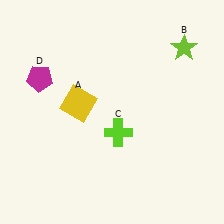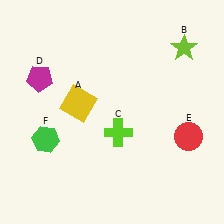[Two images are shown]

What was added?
A red circle (E), a green hexagon (F) were added in Image 2.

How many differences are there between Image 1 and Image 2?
There are 2 differences between the two images.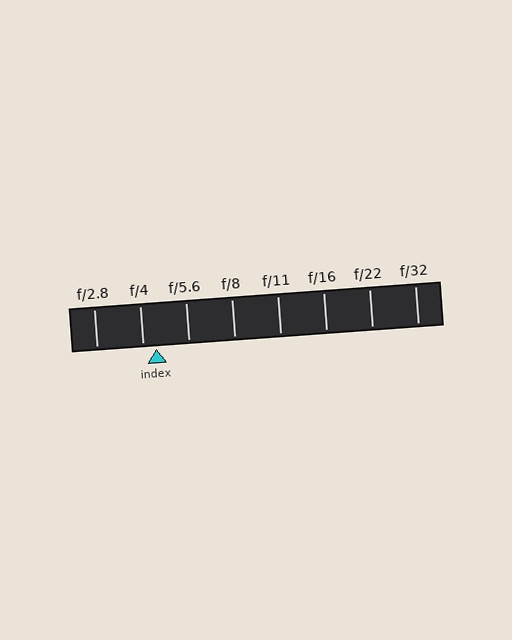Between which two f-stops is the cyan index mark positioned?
The index mark is between f/4 and f/5.6.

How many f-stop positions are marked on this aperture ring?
There are 8 f-stop positions marked.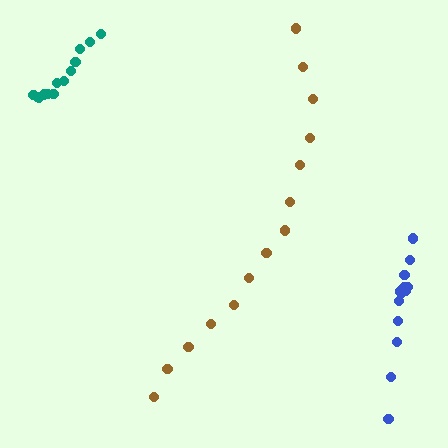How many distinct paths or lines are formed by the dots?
There are 3 distinct paths.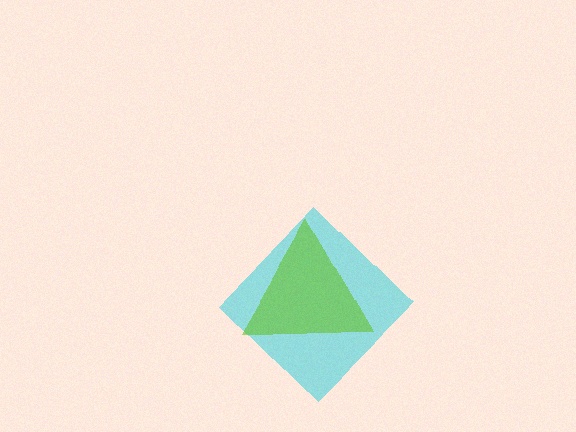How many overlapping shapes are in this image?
There are 2 overlapping shapes in the image.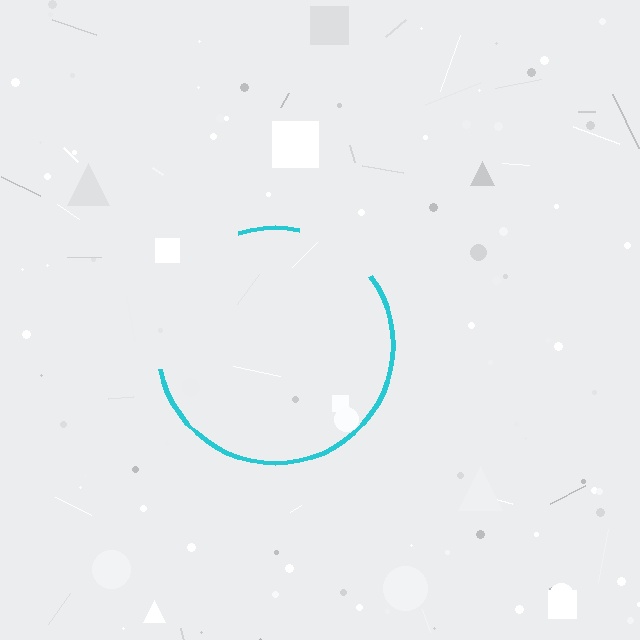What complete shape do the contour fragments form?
The contour fragments form a circle.